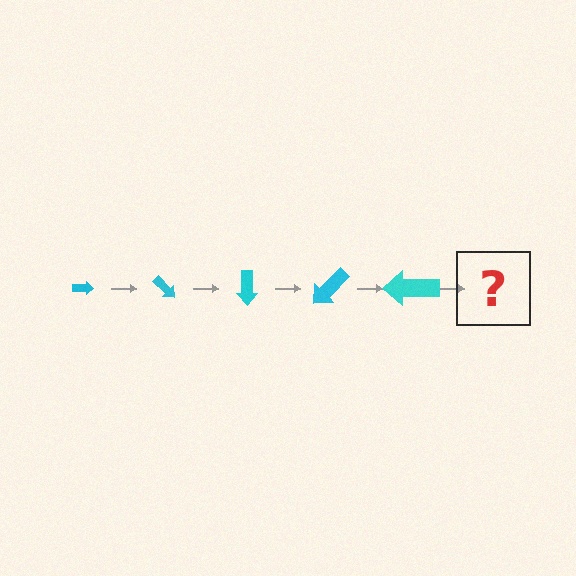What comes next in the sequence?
The next element should be an arrow, larger than the previous one and rotated 225 degrees from the start.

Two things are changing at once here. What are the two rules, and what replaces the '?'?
The two rules are that the arrow grows larger each step and it rotates 45 degrees each step. The '?' should be an arrow, larger than the previous one and rotated 225 degrees from the start.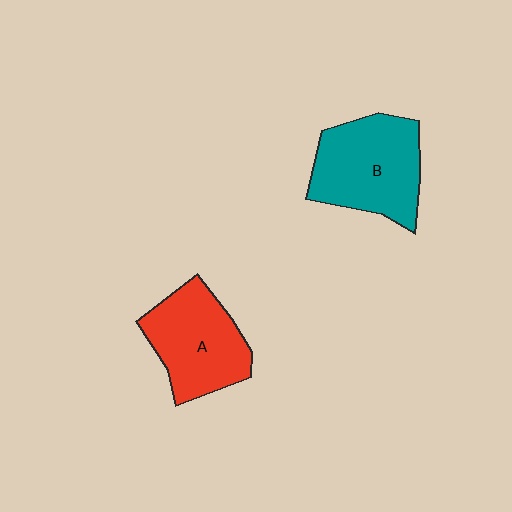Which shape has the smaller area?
Shape A (red).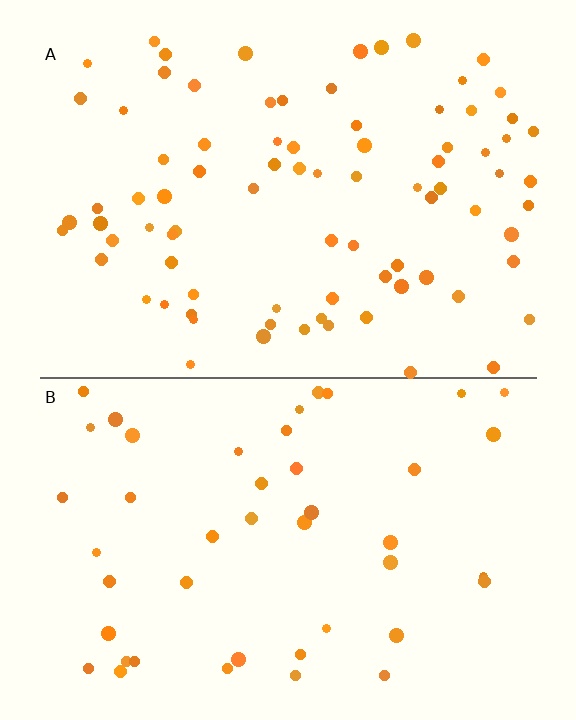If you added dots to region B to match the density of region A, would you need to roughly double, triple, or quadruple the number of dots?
Approximately double.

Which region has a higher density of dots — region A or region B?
A (the top).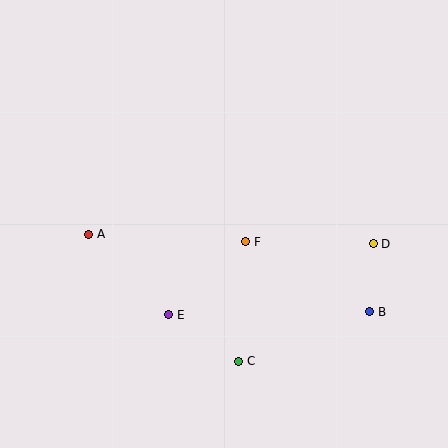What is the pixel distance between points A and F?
The distance between A and F is 157 pixels.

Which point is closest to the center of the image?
Point F at (246, 242) is closest to the center.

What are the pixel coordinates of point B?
Point B is at (370, 312).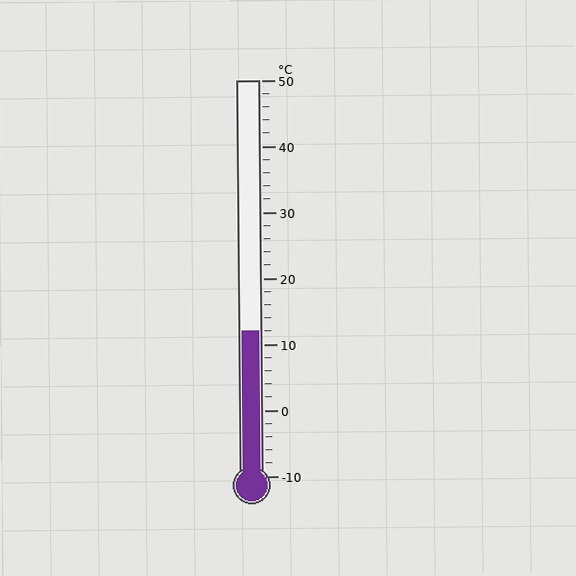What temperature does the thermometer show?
The thermometer shows approximately 12°C.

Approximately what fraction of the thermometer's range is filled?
The thermometer is filled to approximately 35% of its range.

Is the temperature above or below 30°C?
The temperature is below 30°C.